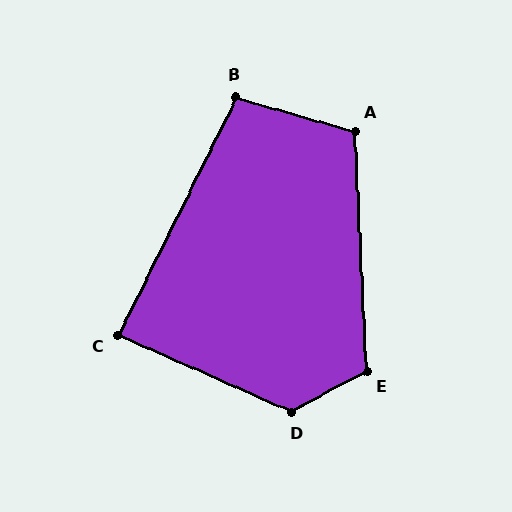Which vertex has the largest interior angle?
D, at approximately 128 degrees.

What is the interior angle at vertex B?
Approximately 101 degrees (obtuse).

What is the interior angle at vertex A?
Approximately 108 degrees (obtuse).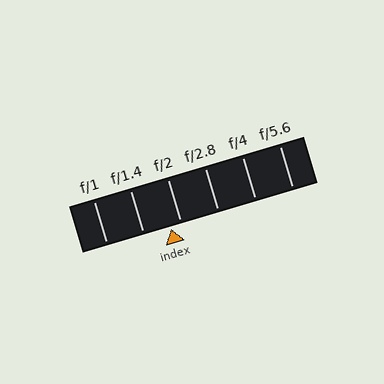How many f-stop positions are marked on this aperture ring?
There are 6 f-stop positions marked.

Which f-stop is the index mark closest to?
The index mark is closest to f/2.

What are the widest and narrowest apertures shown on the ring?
The widest aperture shown is f/1 and the narrowest is f/5.6.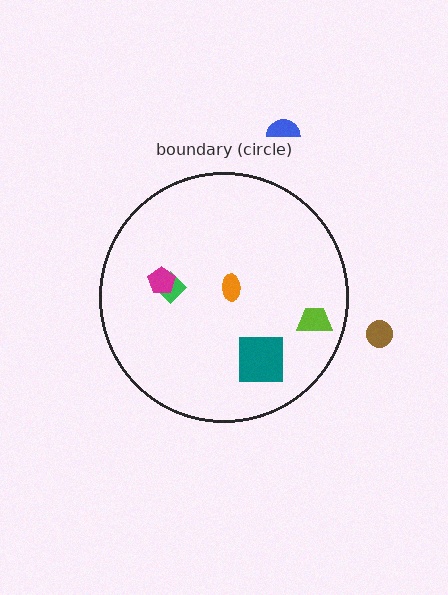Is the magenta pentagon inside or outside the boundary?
Inside.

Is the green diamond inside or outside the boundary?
Inside.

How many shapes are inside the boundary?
5 inside, 2 outside.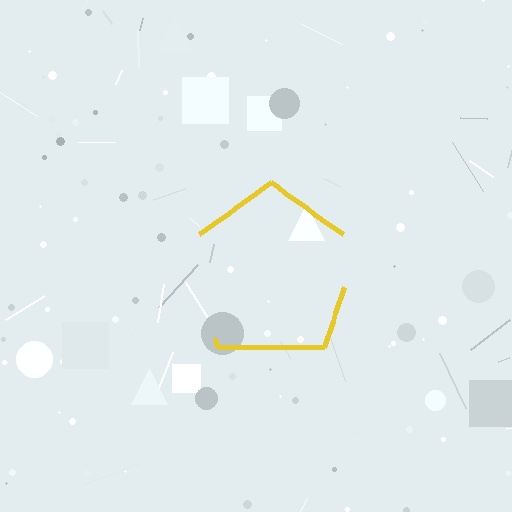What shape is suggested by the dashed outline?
The dashed outline suggests a pentagon.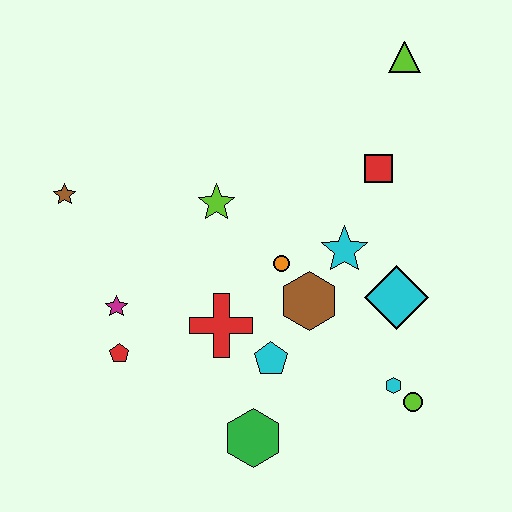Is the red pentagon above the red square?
No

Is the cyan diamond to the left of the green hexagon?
No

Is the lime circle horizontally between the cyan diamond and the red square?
No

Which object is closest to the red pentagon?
The magenta star is closest to the red pentagon.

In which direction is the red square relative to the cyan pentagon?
The red square is above the cyan pentagon.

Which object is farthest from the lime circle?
The brown star is farthest from the lime circle.